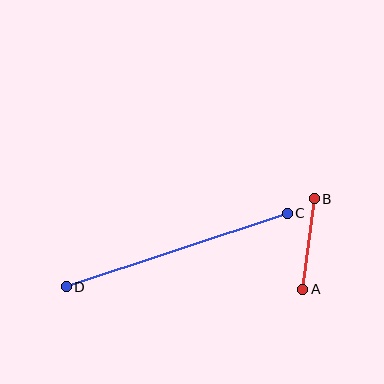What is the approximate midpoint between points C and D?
The midpoint is at approximately (177, 250) pixels.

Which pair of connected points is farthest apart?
Points C and D are farthest apart.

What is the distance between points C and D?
The distance is approximately 233 pixels.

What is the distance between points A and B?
The distance is approximately 91 pixels.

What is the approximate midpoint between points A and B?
The midpoint is at approximately (309, 244) pixels.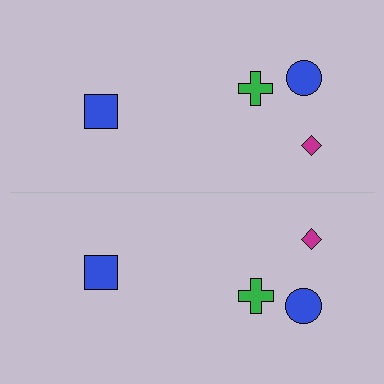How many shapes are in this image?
There are 8 shapes in this image.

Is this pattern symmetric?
Yes, this pattern has bilateral (reflection) symmetry.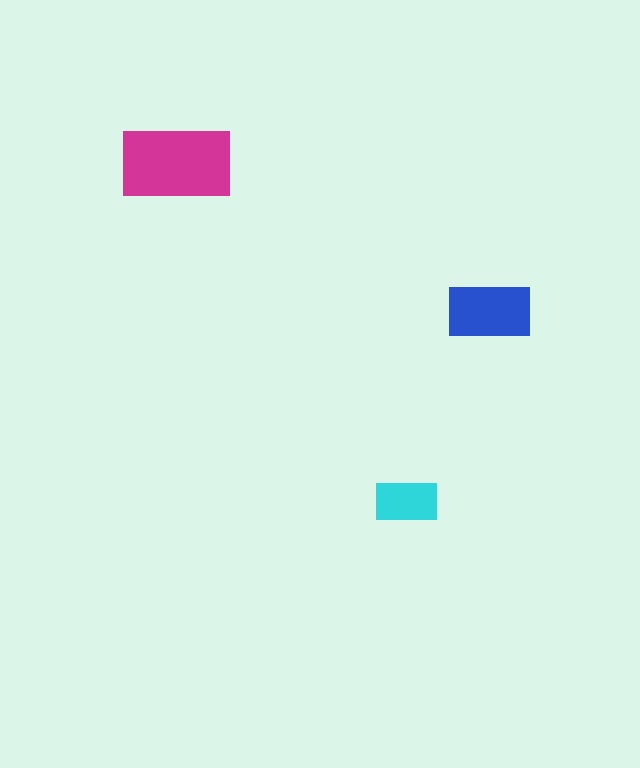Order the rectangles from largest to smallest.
the magenta one, the blue one, the cyan one.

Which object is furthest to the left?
The magenta rectangle is leftmost.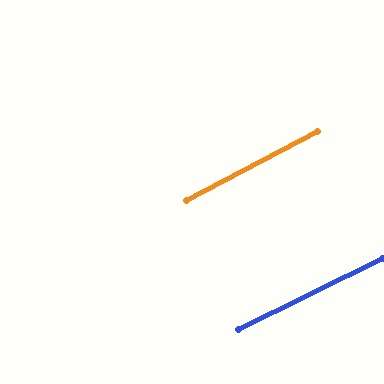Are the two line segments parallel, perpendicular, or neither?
Parallel — their directions differ by only 1.2°.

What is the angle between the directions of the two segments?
Approximately 1 degree.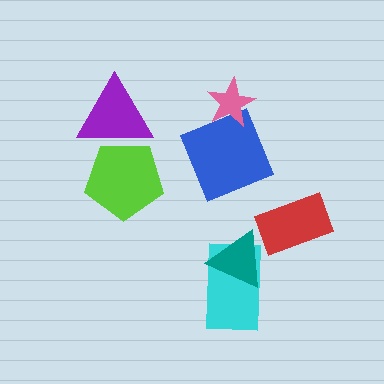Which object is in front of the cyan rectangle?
The teal triangle is in front of the cyan rectangle.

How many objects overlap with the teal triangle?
1 object overlaps with the teal triangle.